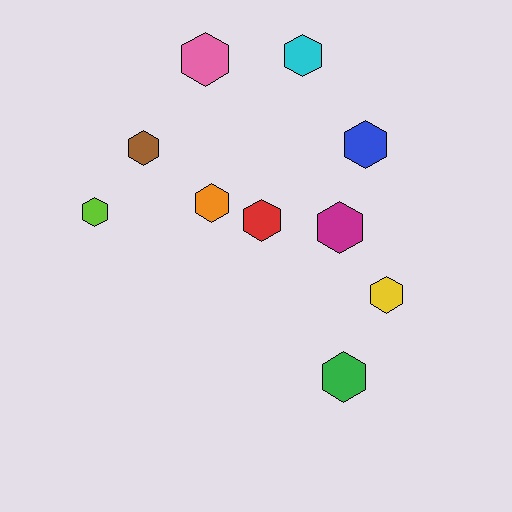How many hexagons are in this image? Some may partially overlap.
There are 10 hexagons.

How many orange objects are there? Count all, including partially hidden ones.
There is 1 orange object.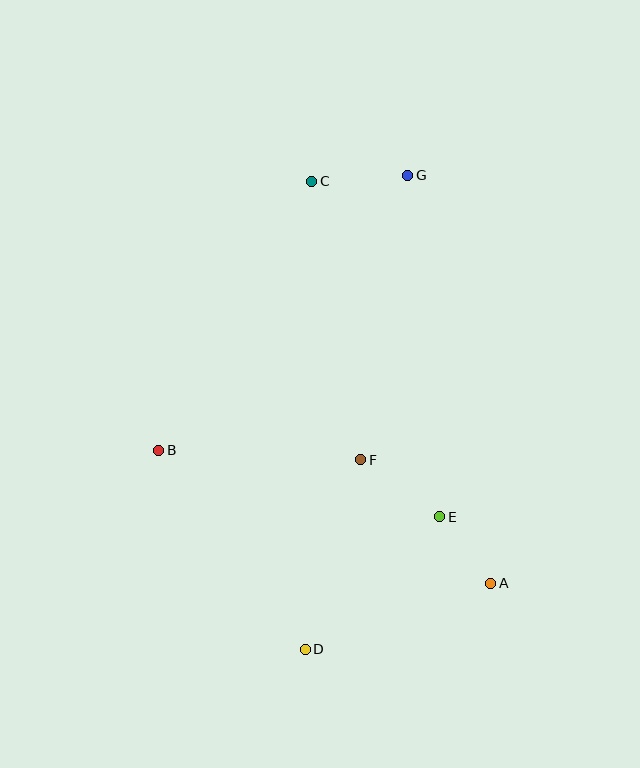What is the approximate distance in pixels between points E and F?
The distance between E and F is approximately 98 pixels.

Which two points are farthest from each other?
Points D and G are farthest from each other.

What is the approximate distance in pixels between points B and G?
The distance between B and G is approximately 371 pixels.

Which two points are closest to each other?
Points A and E are closest to each other.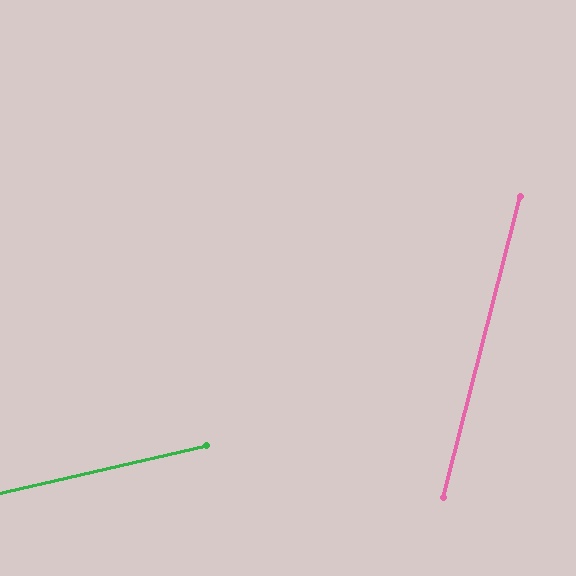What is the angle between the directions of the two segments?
Approximately 63 degrees.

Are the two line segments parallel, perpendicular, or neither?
Neither parallel nor perpendicular — they differ by about 63°.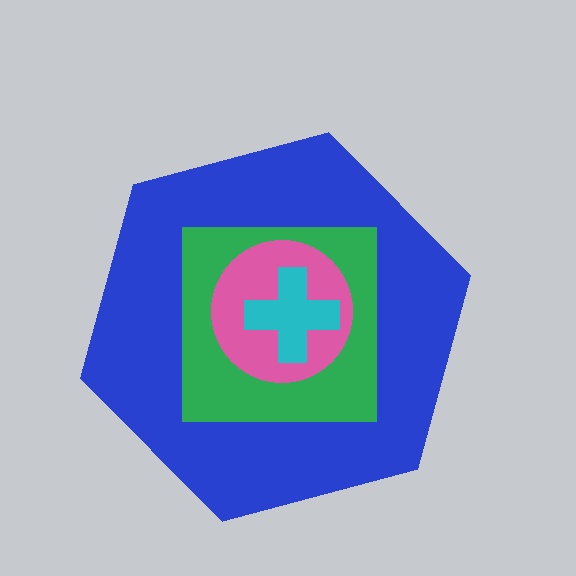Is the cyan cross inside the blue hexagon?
Yes.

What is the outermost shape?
The blue hexagon.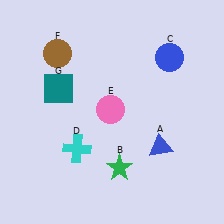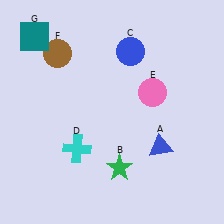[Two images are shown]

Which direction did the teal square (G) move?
The teal square (G) moved up.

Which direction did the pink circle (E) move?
The pink circle (E) moved right.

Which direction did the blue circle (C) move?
The blue circle (C) moved left.